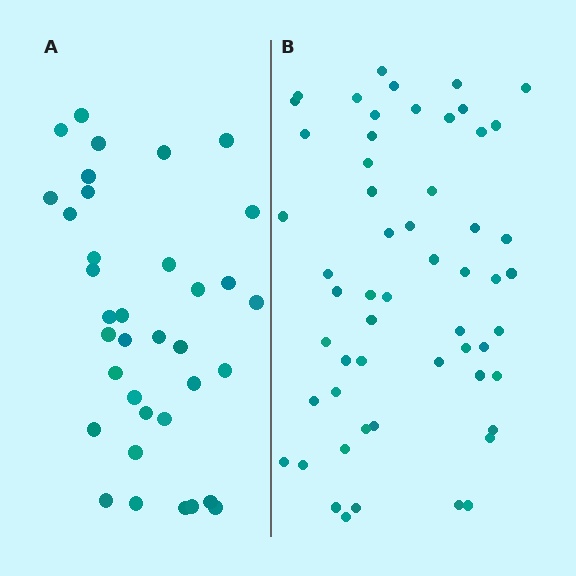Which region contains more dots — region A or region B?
Region B (the right region) has more dots.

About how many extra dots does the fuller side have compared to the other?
Region B has approximately 20 more dots than region A.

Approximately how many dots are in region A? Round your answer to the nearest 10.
About 40 dots. (The exact count is 36, which rounds to 40.)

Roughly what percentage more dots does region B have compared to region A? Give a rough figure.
About 55% more.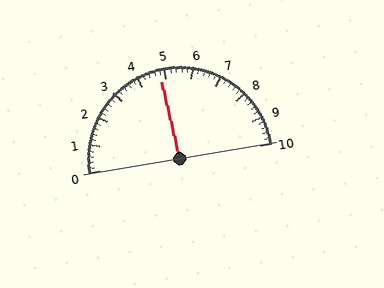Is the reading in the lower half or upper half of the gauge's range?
The reading is in the lower half of the range (0 to 10).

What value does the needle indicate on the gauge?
The needle indicates approximately 4.8.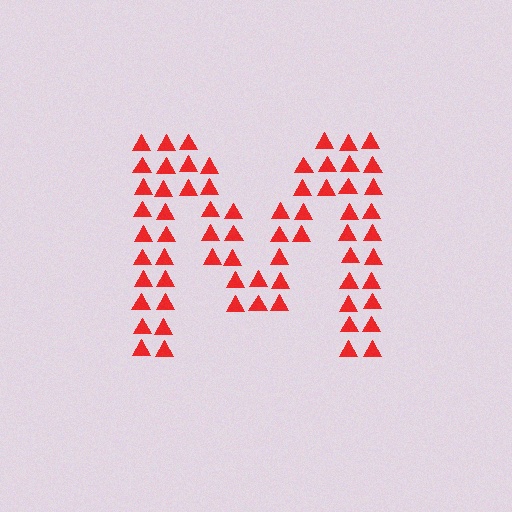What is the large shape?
The large shape is the letter M.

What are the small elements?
The small elements are triangles.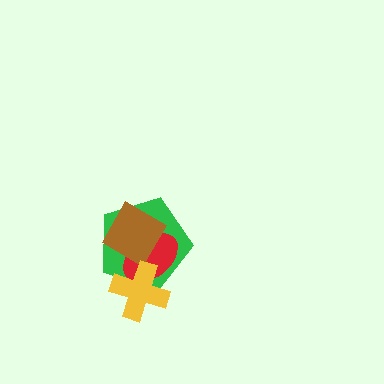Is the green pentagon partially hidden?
Yes, it is partially covered by another shape.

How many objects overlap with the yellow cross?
2 objects overlap with the yellow cross.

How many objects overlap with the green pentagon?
3 objects overlap with the green pentagon.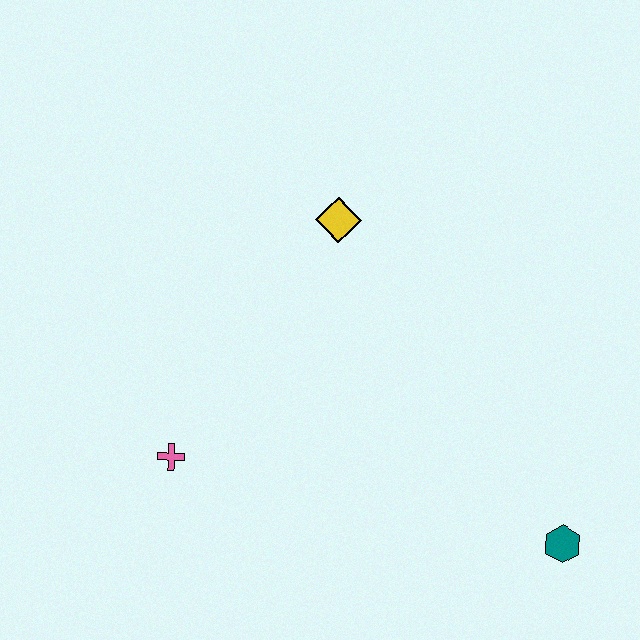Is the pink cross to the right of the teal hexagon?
No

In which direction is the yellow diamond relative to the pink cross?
The yellow diamond is above the pink cross.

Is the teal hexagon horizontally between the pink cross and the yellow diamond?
No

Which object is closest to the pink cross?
The yellow diamond is closest to the pink cross.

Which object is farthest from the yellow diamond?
The teal hexagon is farthest from the yellow diamond.